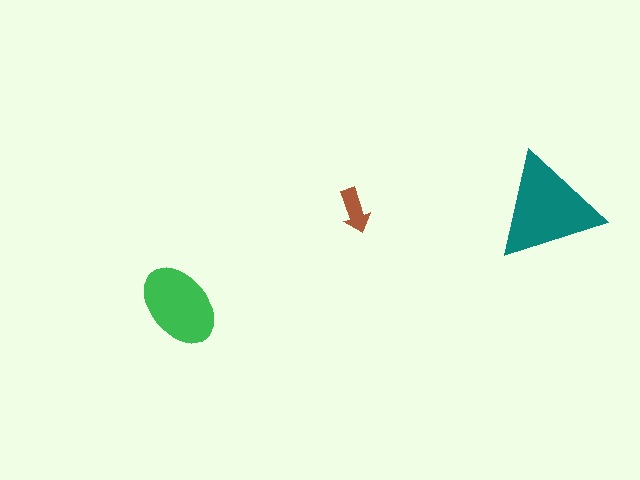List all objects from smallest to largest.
The brown arrow, the green ellipse, the teal triangle.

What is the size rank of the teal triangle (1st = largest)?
1st.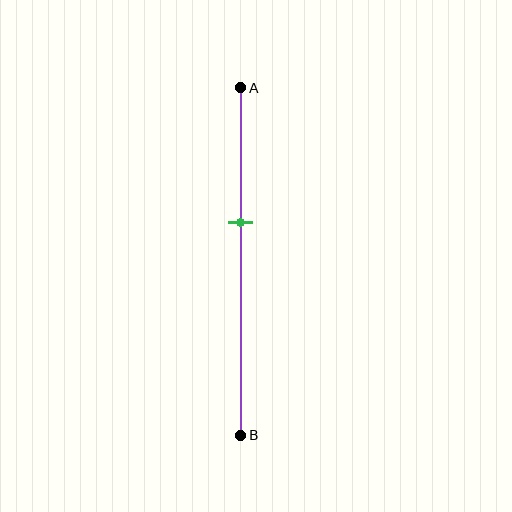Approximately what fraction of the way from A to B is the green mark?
The green mark is approximately 40% of the way from A to B.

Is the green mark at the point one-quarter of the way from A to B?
No, the mark is at about 40% from A, not at the 25% one-quarter point.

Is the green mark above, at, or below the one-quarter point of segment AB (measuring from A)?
The green mark is below the one-quarter point of segment AB.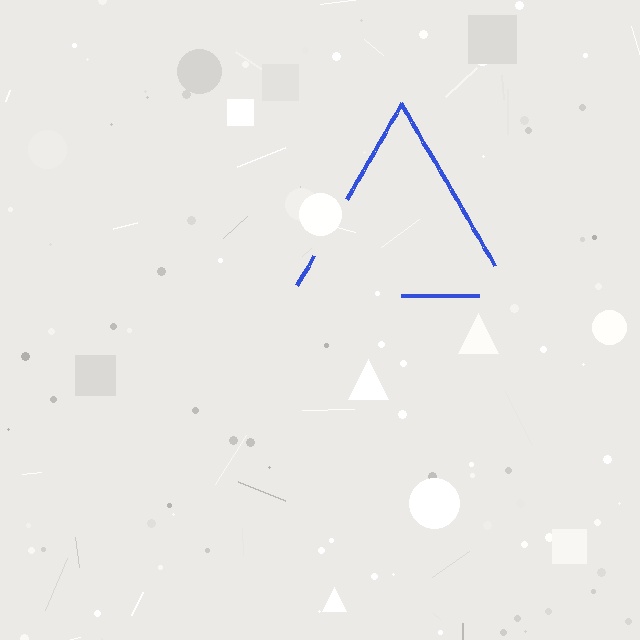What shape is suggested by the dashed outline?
The dashed outline suggests a triangle.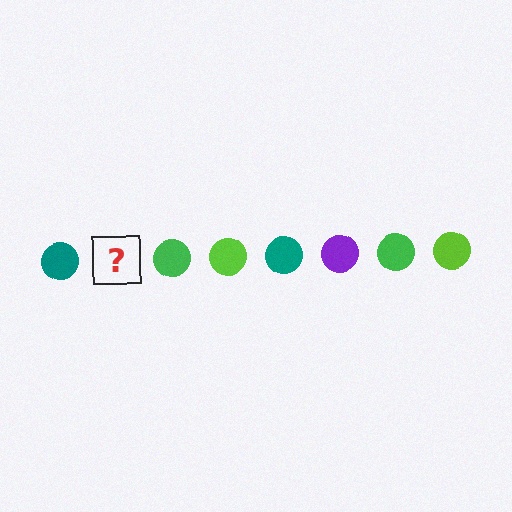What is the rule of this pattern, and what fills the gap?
The rule is that the pattern cycles through teal, purple, green, lime circles. The gap should be filled with a purple circle.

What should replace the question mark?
The question mark should be replaced with a purple circle.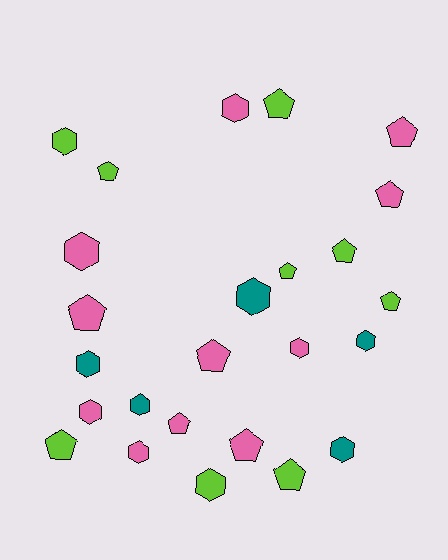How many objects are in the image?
There are 25 objects.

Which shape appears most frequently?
Pentagon, with 13 objects.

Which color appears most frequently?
Pink, with 11 objects.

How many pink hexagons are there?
There are 5 pink hexagons.